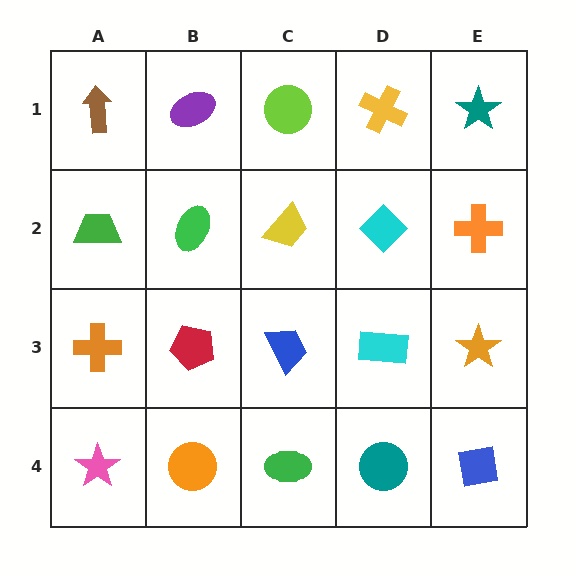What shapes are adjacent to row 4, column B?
A red pentagon (row 3, column B), a pink star (row 4, column A), a green ellipse (row 4, column C).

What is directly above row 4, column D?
A cyan rectangle.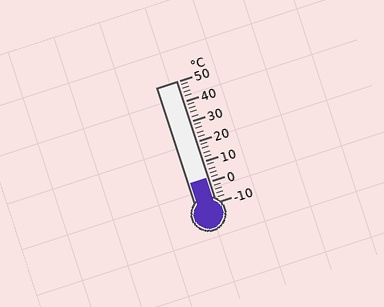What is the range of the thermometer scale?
The thermometer scale ranges from -10°C to 50°C.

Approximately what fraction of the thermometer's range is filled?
The thermometer is filled to approximately 20% of its range.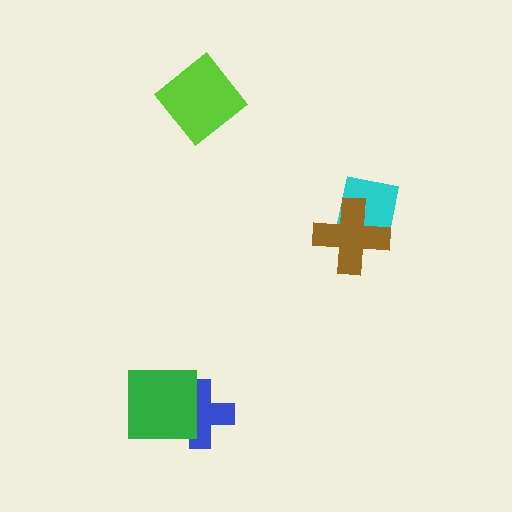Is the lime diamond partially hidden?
No, no other shape covers it.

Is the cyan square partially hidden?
Yes, it is partially covered by another shape.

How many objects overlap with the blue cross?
1 object overlaps with the blue cross.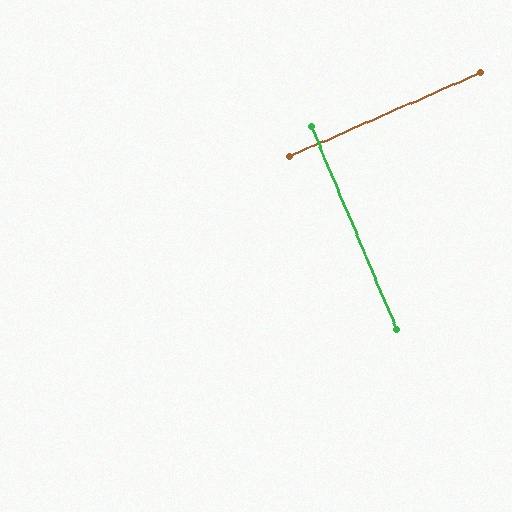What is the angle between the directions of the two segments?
Approximately 89 degrees.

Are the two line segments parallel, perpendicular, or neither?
Perpendicular — they meet at approximately 89°.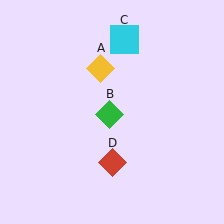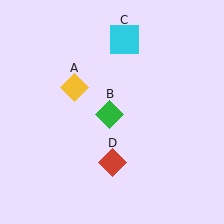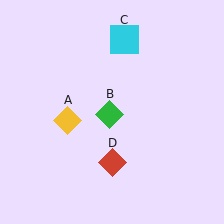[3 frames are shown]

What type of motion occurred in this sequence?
The yellow diamond (object A) rotated counterclockwise around the center of the scene.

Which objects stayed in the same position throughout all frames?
Green diamond (object B) and cyan square (object C) and red diamond (object D) remained stationary.